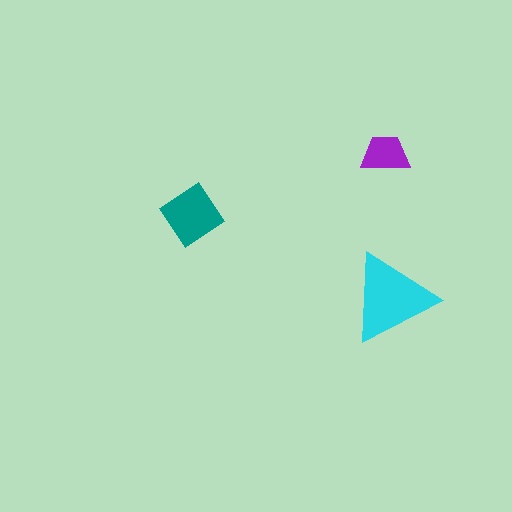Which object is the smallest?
The purple trapezoid.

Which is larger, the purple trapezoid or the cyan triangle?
The cyan triangle.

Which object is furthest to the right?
The cyan triangle is rightmost.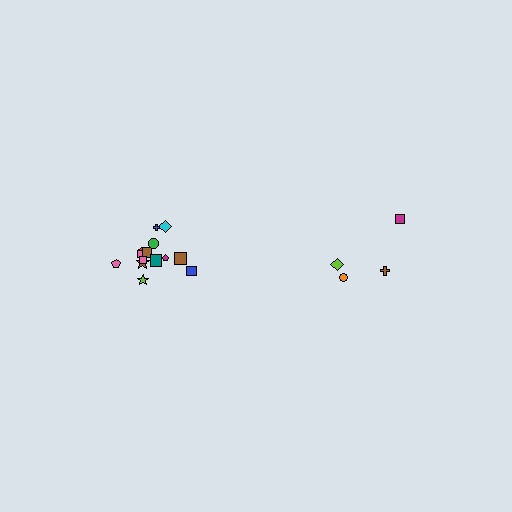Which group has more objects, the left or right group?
The left group.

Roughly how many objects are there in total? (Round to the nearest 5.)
Roughly 20 objects in total.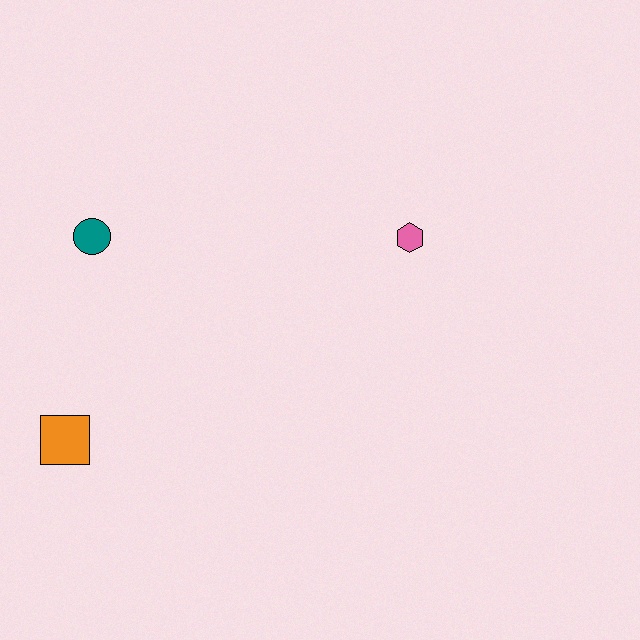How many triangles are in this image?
There are no triangles.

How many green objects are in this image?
There are no green objects.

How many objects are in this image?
There are 3 objects.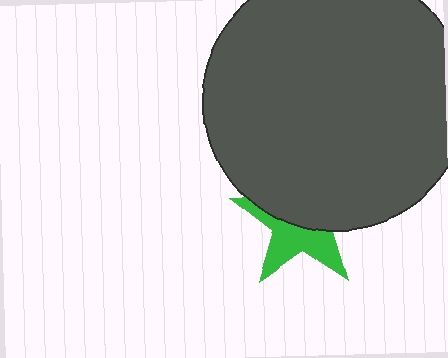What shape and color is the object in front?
The object in front is a dark gray circle.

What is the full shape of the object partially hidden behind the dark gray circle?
The partially hidden object is a green star.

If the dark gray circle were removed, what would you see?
You would see the complete green star.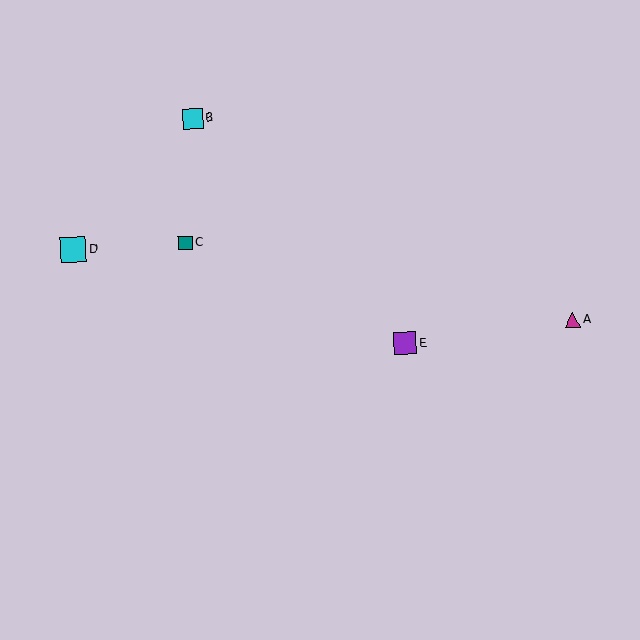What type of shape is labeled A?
Shape A is a magenta triangle.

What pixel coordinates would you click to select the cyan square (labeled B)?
Click at (193, 119) to select the cyan square B.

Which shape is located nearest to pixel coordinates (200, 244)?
The teal square (labeled C) at (185, 243) is nearest to that location.